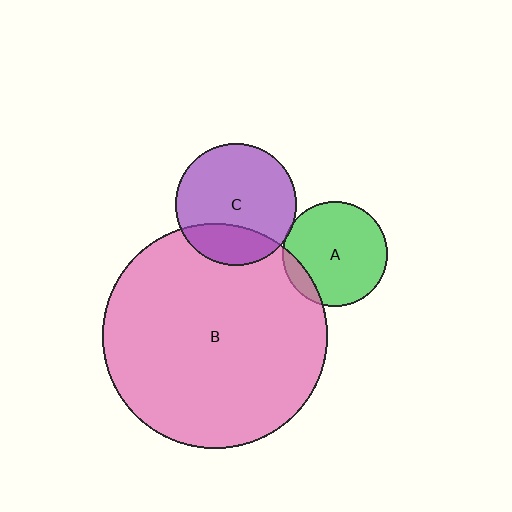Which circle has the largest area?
Circle B (pink).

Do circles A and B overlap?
Yes.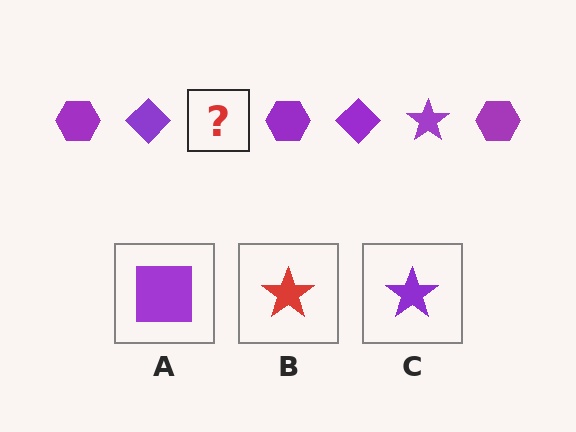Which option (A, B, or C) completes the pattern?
C.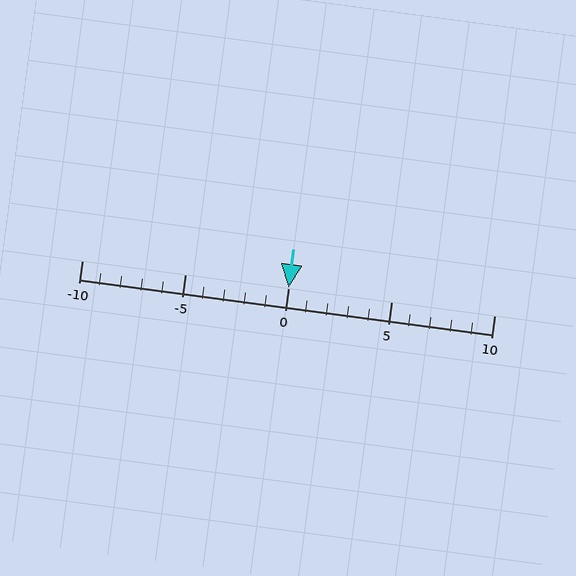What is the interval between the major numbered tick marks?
The major tick marks are spaced 5 units apart.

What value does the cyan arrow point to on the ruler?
The cyan arrow points to approximately 0.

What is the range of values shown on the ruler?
The ruler shows values from -10 to 10.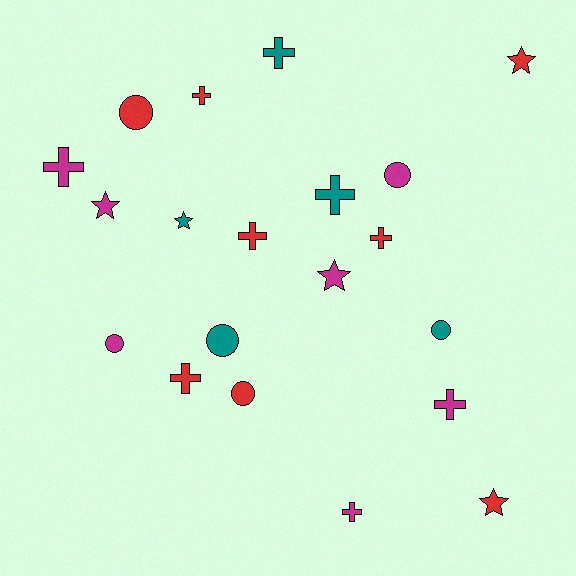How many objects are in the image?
There are 20 objects.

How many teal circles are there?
There are 2 teal circles.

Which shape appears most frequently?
Cross, with 9 objects.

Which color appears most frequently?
Red, with 8 objects.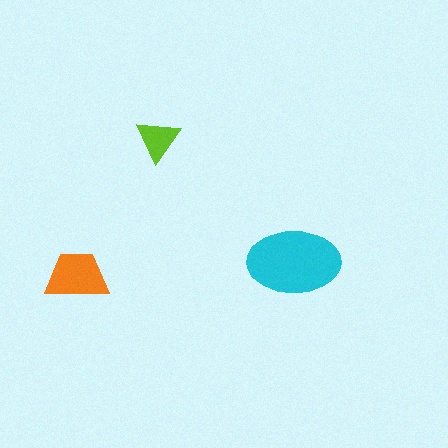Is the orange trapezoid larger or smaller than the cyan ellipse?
Smaller.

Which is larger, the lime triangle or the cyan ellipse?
The cyan ellipse.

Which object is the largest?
The cyan ellipse.